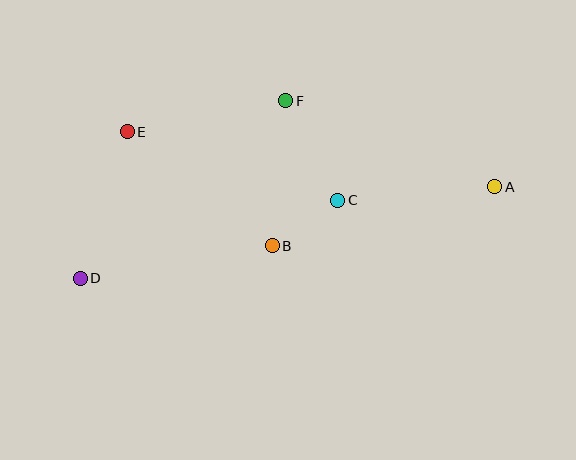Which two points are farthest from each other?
Points A and D are farthest from each other.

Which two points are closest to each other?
Points B and C are closest to each other.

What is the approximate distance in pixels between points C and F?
The distance between C and F is approximately 112 pixels.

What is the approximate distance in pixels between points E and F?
The distance between E and F is approximately 162 pixels.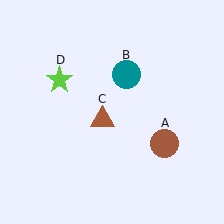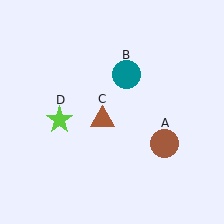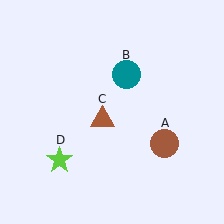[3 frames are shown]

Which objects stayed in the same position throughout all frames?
Brown circle (object A) and teal circle (object B) and brown triangle (object C) remained stationary.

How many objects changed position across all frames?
1 object changed position: lime star (object D).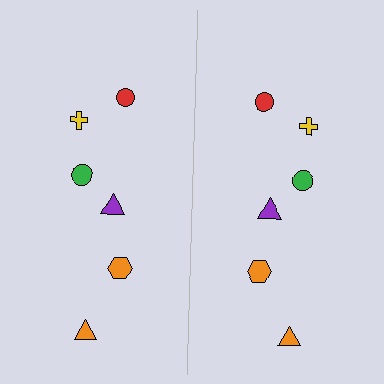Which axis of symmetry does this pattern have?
The pattern has a vertical axis of symmetry running through the center of the image.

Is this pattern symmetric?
Yes, this pattern has bilateral (reflection) symmetry.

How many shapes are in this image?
There are 12 shapes in this image.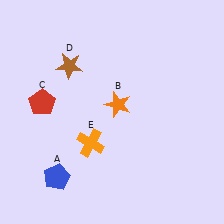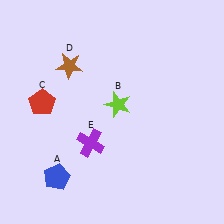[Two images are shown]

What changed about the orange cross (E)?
In Image 1, E is orange. In Image 2, it changed to purple.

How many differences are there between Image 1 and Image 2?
There are 2 differences between the two images.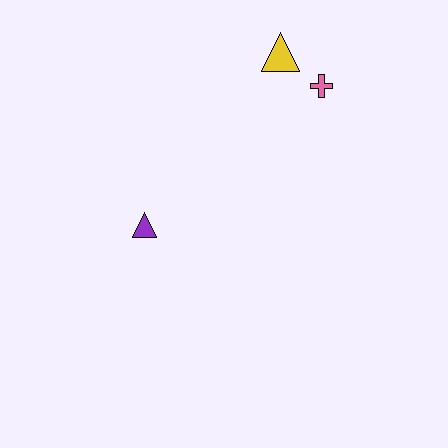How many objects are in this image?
There are 3 objects.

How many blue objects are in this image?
There are no blue objects.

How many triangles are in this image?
There are 2 triangles.